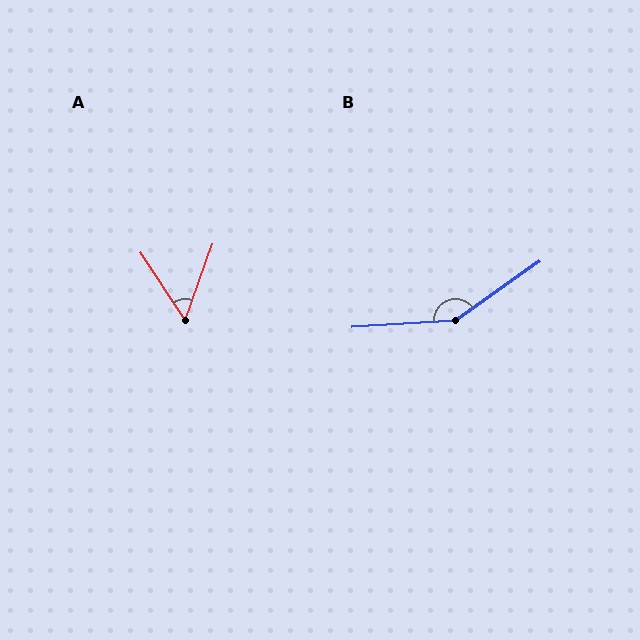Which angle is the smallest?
A, at approximately 53 degrees.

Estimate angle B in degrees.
Approximately 149 degrees.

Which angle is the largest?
B, at approximately 149 degrees.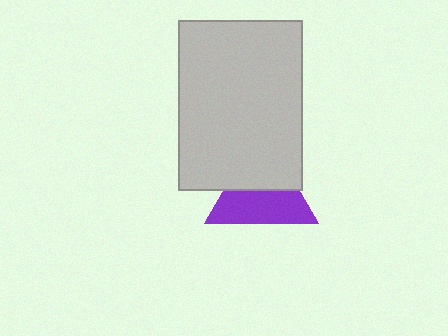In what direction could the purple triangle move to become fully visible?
The purple triangle could move down. That would shift it out from behind the light gray rectangle entirely.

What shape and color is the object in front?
The object in front is a light gray rectangle.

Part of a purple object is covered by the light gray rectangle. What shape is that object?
It is a triangle.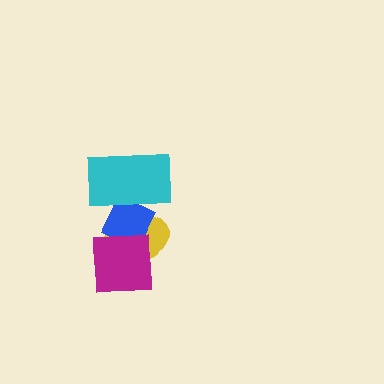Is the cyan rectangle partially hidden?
No, no other shape covers it.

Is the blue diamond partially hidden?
Yes, it is partially covered by another shape.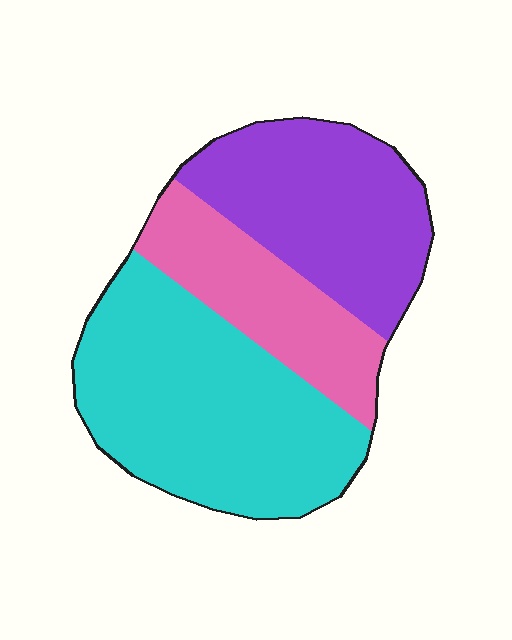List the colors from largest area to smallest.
From largest to smallest: cyan, purple, pink.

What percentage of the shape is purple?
Purple covers about 30% of the shape.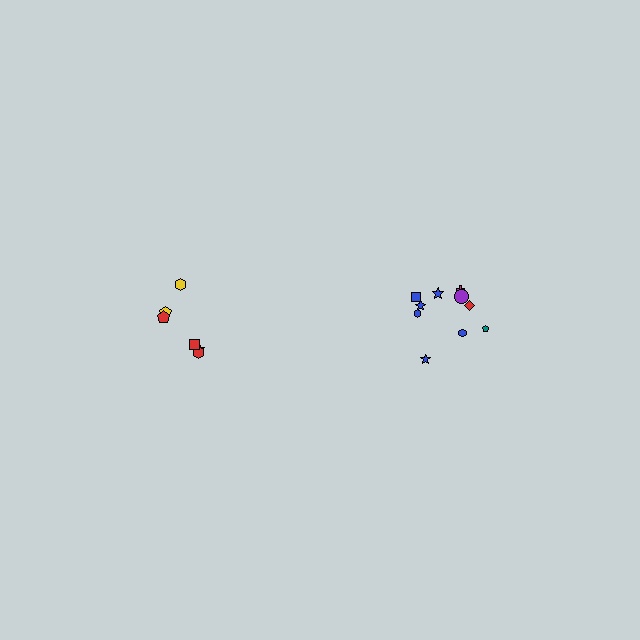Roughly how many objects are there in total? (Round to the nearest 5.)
Roughly 15 objects in total.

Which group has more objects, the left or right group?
The right group.